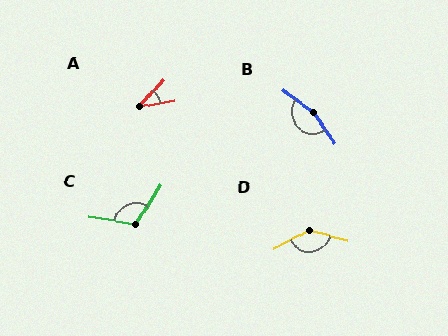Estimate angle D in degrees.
Approximately 137 degrees.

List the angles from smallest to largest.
A (39°), C (113°), D (137°), B (160°).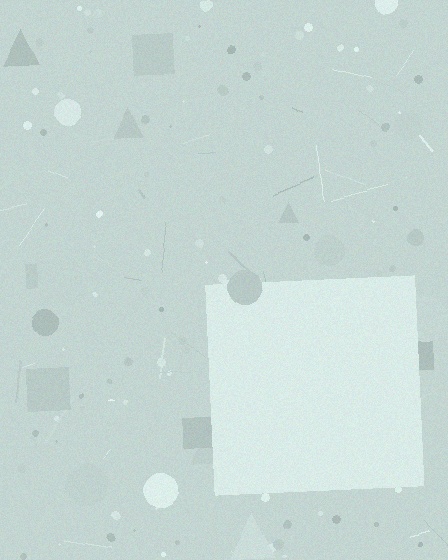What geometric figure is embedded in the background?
A square is embedded in the background.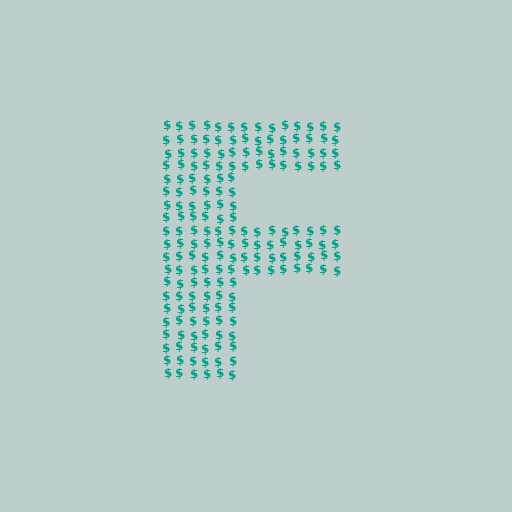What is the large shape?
The large shape is the letter F.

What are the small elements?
The small elements are dollar signs.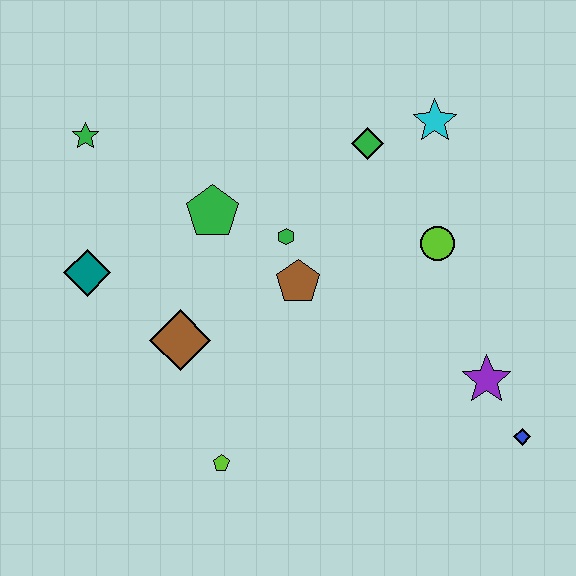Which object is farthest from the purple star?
The green star is farthest from the purple star.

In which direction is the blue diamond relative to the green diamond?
The blue diamond is below the green diamond.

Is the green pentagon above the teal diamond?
Yes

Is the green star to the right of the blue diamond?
No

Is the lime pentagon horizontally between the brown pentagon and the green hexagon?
No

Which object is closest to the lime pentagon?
The brown diamond is closest to the lime pentagon.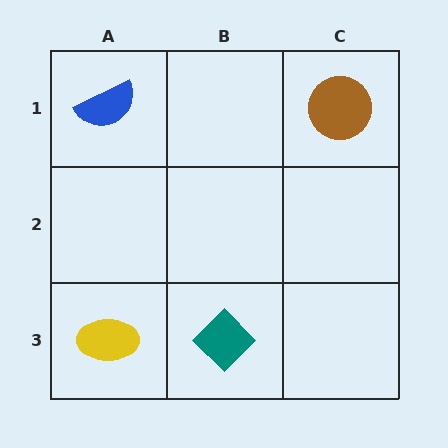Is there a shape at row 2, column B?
No, that cell is empty.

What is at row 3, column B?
A teal diamond.